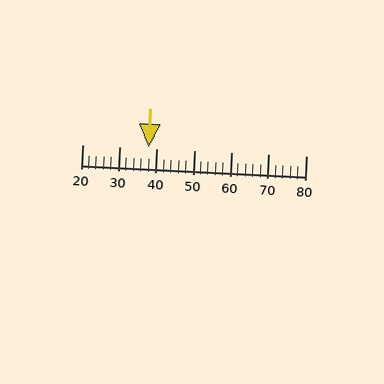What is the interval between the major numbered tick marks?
The major tick marks are spaced 10 units apart.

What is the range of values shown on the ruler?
The ruler shows values from 20 to 80.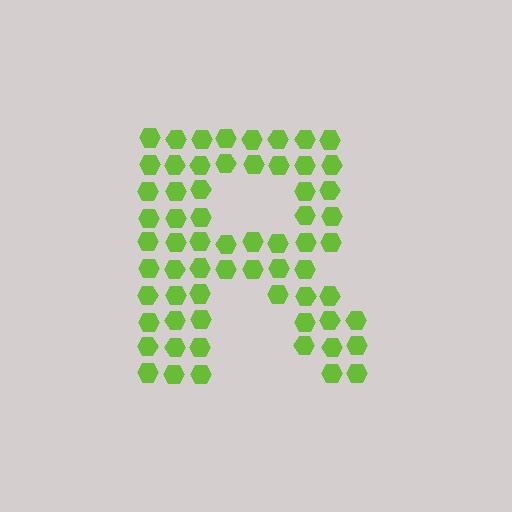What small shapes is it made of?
It is made of small hexagons.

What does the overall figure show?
The overall figure shows the letter R.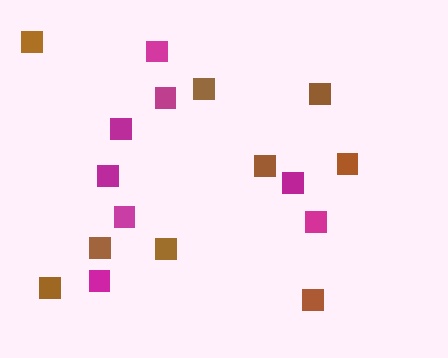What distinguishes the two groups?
There are 2 groups: one group of brown squares (9) and one group of magenta squares (8).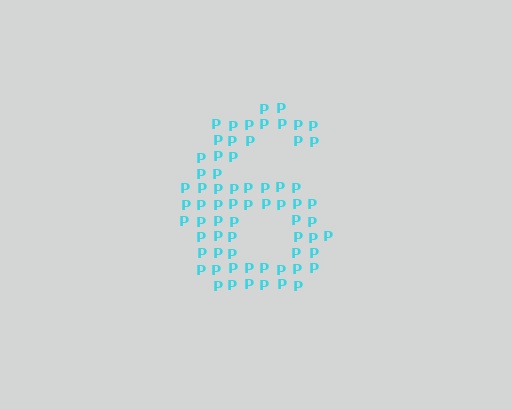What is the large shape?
The large shape is the digit 6.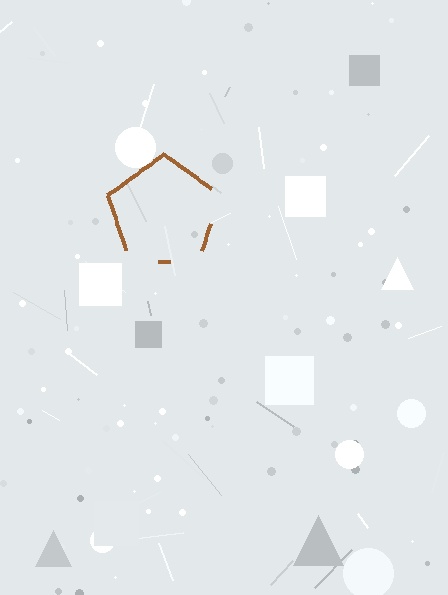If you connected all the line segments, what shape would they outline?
They would outline a pentagon.